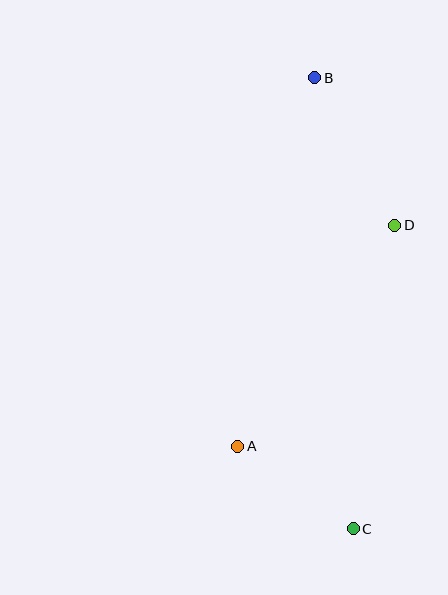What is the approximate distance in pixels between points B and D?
The distance between B and D is approximately 168 pixels.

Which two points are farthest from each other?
Points B and C are farthest from each other.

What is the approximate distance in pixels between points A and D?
The distance between A and D is approximately 271 pixels.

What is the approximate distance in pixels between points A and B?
The distance between A and B is approximately 376 pixels.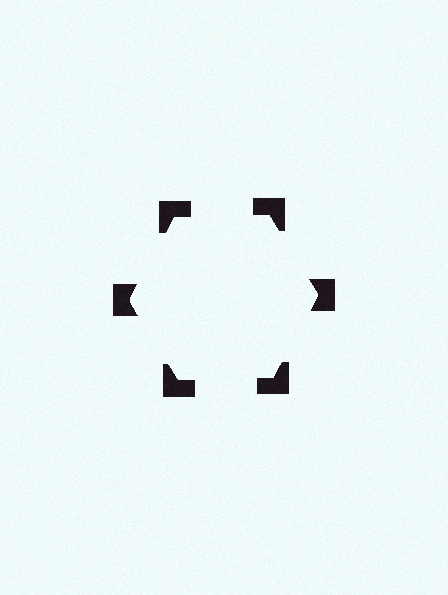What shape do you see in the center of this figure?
An illusory hexagon — its edges are inferred from the aligned wedge cuts in the notched squares, not physically drawn.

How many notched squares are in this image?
There are 6 — one at each vertex of the illusory hexagon.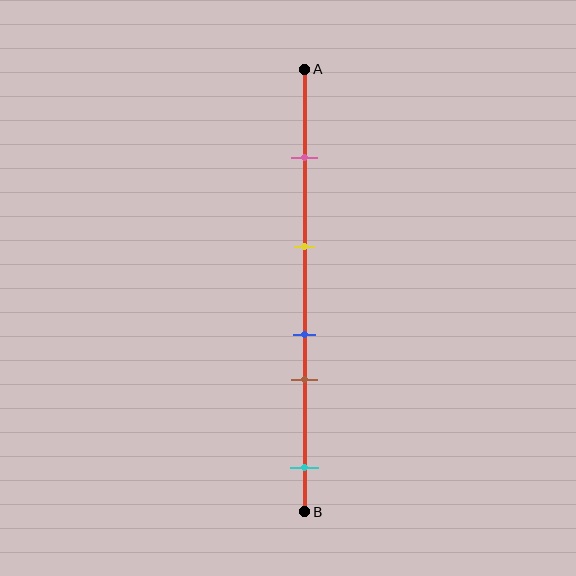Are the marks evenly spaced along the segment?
No, the marks are not evenly spaced.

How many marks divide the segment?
There are 5 marks dividing the segment.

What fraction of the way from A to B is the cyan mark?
The cyan mark is approximately 90% (0.9) of the way from A to B.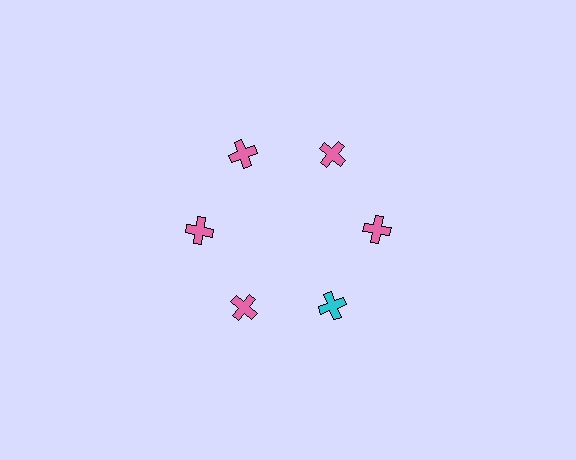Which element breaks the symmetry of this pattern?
The cyan cross at roughly the 5 o'clock position breaks the symmetry. All other shapes are pink crosses.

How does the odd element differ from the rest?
It has a different color: cyan instead of pink.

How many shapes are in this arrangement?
There are 6 shapes arranged in a ring pattern.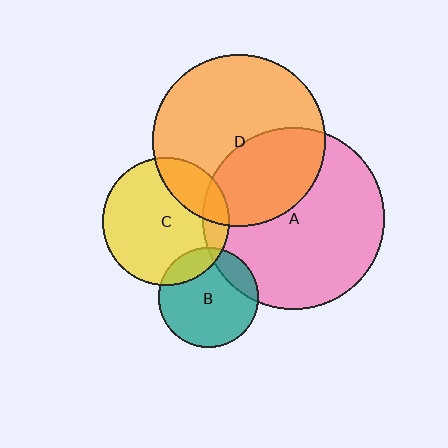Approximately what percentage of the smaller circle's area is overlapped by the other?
Approximately 25%.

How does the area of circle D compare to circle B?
Approximately 3.0 times.